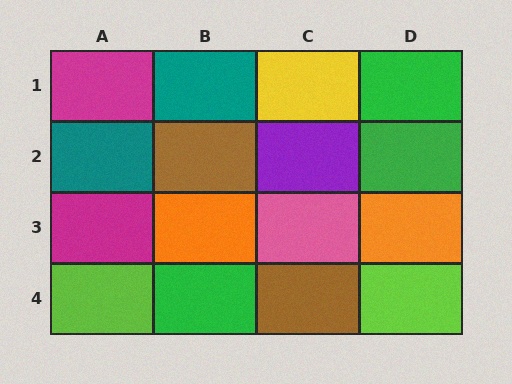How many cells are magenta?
2 cells are magenta.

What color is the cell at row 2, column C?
Purple.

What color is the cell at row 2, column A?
Teal.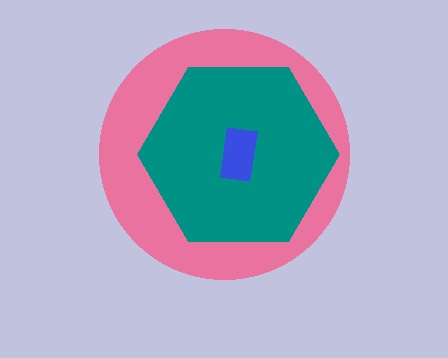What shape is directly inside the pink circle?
The teal hexagon.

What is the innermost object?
The blue rectangle.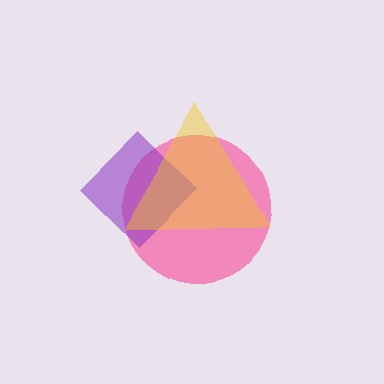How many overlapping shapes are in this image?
There are 3 overlapping shapes in the image.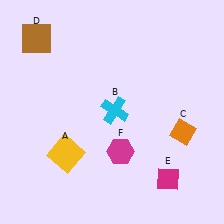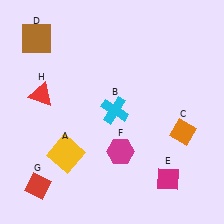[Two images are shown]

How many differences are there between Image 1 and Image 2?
There are 2 differences between the two images.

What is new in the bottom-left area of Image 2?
A red diamond (G) was added in the bottom-left area of Image 2.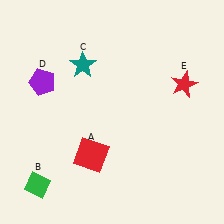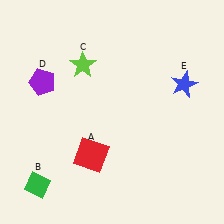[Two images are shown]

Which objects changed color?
C changed from teal to lime. E changed from red to blue.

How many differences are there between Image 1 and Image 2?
There are 2 differences between the two images.